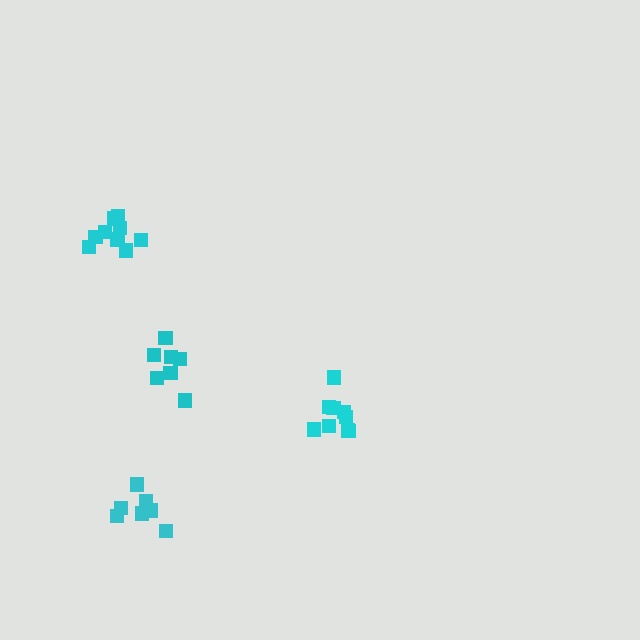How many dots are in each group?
Group 1: 8 dots, Group 2: 7 dots, Group 3: 11 dots, Group 4: 9 dots (35 total).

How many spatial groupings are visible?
There are 4 spatial groupings.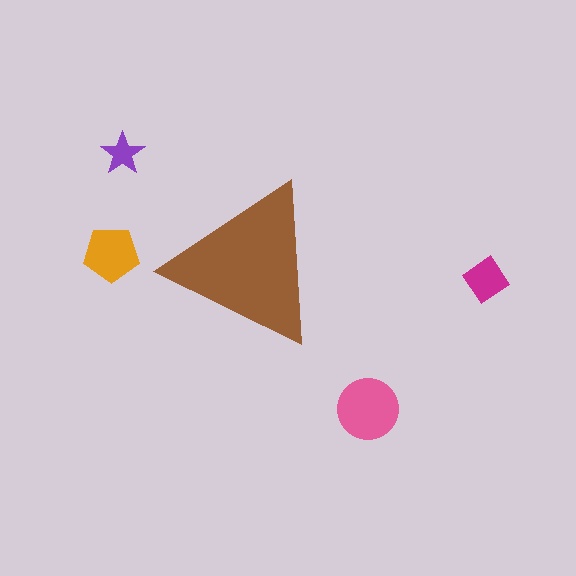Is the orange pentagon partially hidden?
No, the orange pentagon is fully visible.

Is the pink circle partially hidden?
No, the pink circle is fully visible.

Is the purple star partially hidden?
No, the purple star is fully visible.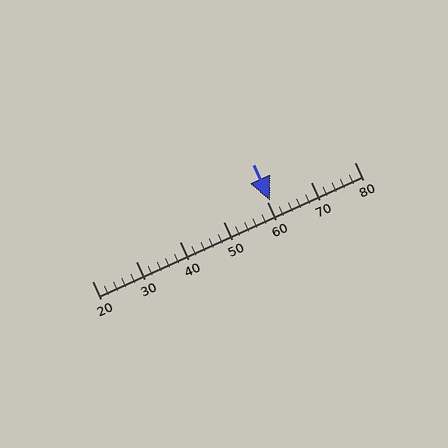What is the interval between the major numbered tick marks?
The major tick marks are spaced 10 units apart.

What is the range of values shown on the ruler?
The ruler shows values from 20 to 80.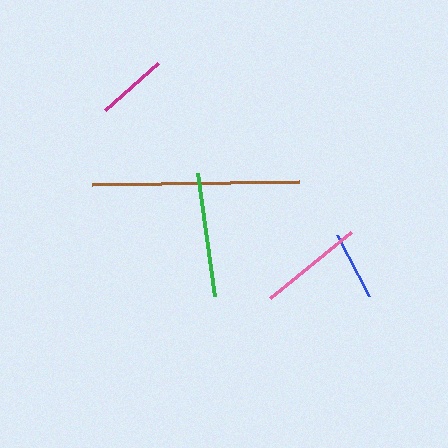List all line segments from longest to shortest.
From longest to shortest: brown, green, pink, magenta, blue.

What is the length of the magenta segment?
The magenta segment is approximately 71 pixels long.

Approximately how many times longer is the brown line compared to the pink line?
The brown line is approximately 2.0 times the length of the pink line.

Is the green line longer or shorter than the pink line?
The green line is longer than the pink line.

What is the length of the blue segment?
The blue segment is approximately 69 pixels long.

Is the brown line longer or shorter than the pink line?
The brown line is longer than the pink line.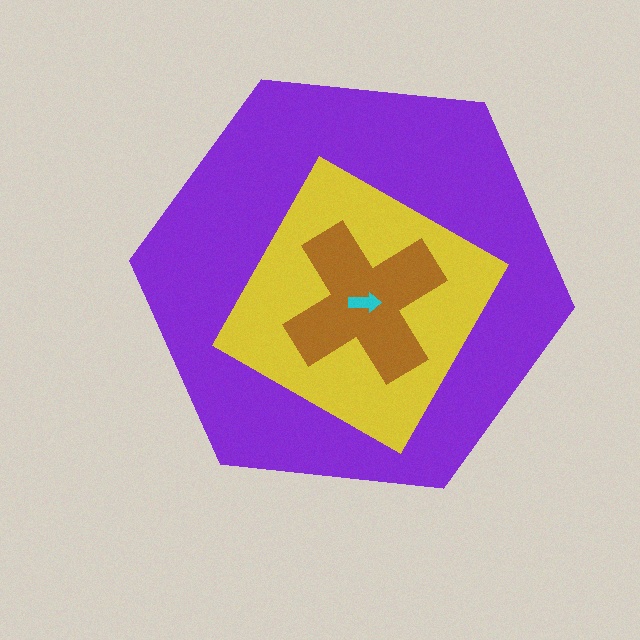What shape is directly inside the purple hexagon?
The yellow square.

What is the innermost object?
The cyan arrow.